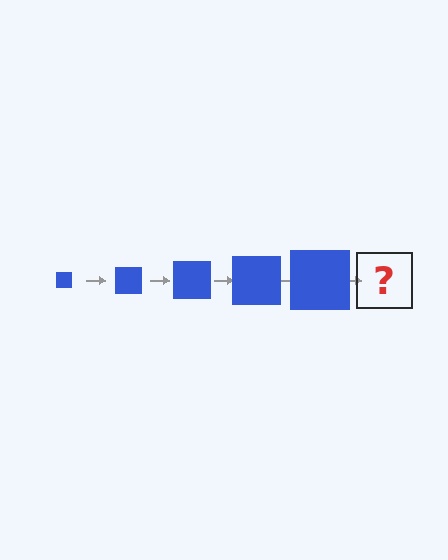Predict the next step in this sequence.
The next step is a blue square, larger than the previous one.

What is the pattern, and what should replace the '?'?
The pattern is that the square gets progressively larger each step. The '?' should be a blue square, larger than the previous one.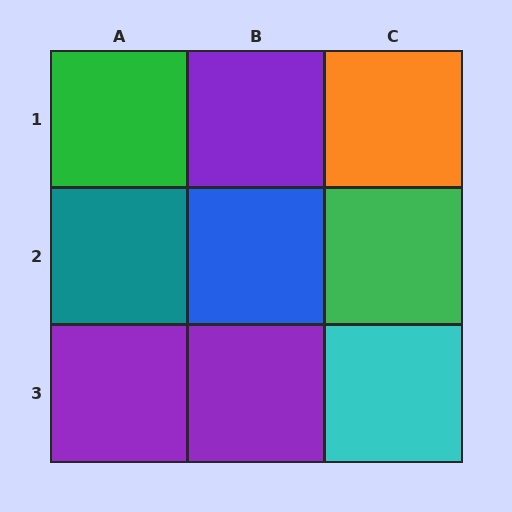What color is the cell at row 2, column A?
Teal.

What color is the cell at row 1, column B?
Purple.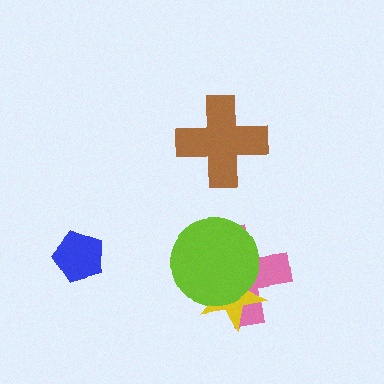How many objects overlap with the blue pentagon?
0 objects overlap with the blue pentagon.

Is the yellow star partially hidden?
Yes, it is partially covered by another shape.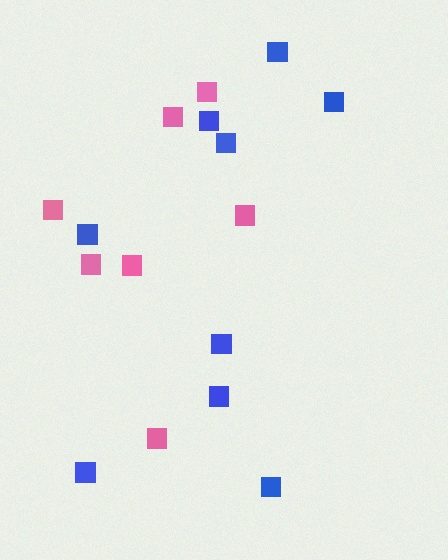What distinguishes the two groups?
There are 2 groups: one group of blue squares (9) and one group of pink squares (7).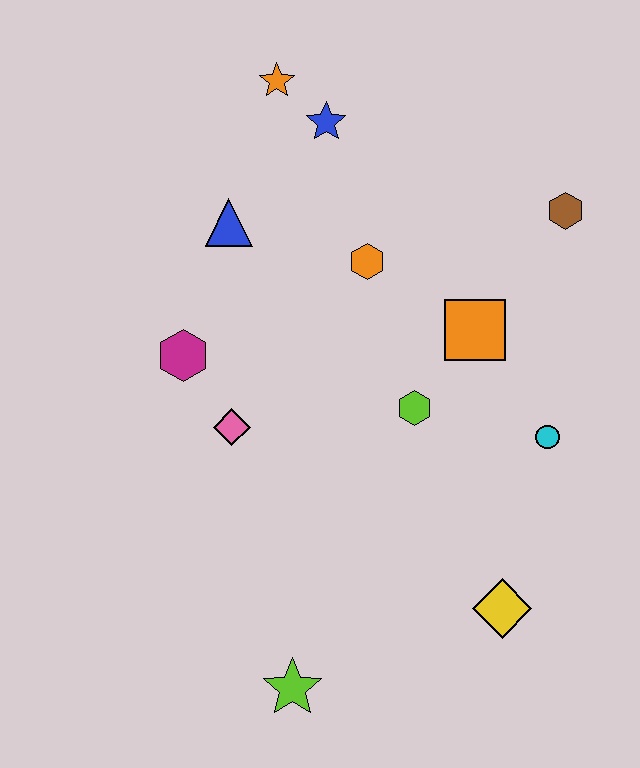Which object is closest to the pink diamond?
The magenta hexagon is closest to the pink diamond.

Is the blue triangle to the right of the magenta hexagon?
Yes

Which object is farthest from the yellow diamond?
The orange star is farthest from the yellow diamond.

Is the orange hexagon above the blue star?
No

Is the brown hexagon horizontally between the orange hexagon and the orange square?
No